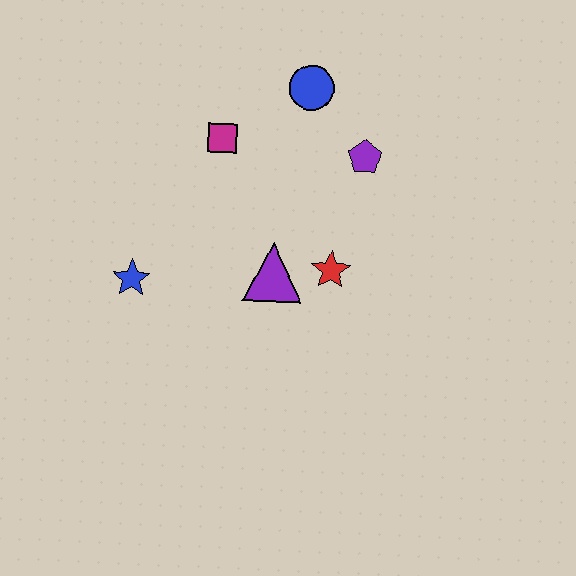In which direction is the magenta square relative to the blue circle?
The magenta square is to the left of the blue circle.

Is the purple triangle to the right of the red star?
No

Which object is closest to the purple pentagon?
The blue circle is closest to the purple pentagon.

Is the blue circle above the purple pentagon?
Yes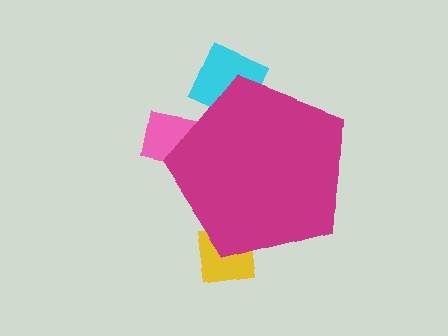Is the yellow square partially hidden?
Yes, the yellow square is partially hidden behind the magenta pentagon.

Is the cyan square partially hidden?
Yes, the cyan square is partially hidden behind the magenta pentagon.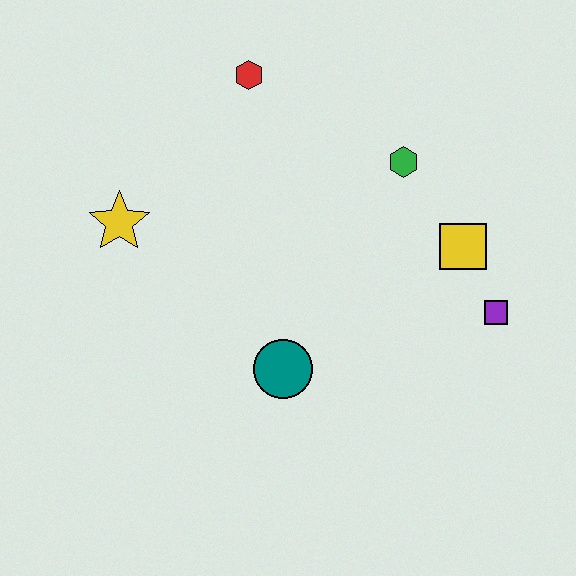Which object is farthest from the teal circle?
The red hexagon is farthest from the teal circle.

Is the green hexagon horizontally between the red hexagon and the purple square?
Yes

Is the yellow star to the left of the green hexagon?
Yes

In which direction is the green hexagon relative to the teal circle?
The green hexagon is above the teal circle.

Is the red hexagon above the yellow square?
Yes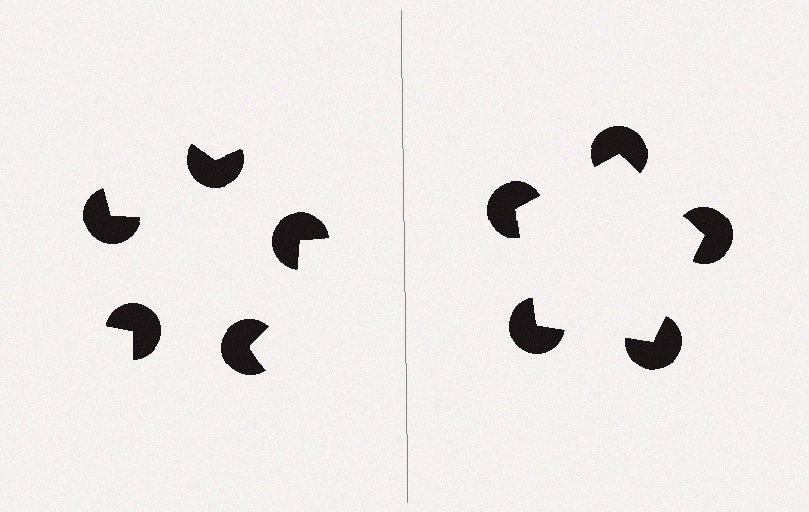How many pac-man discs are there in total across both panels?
10 — 5 on each side.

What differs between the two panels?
The pac-man discs are positioned identically on both sides; only the wedge orientations differ. On the right they align to a pentagon; on the left they are misaligned.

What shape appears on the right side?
An illusory pentagon.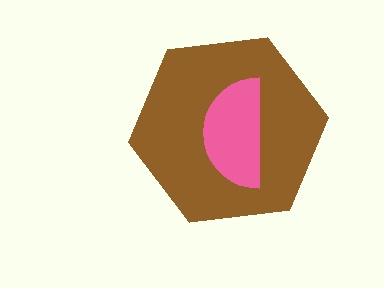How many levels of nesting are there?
2.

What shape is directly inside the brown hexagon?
The pink semicircle.